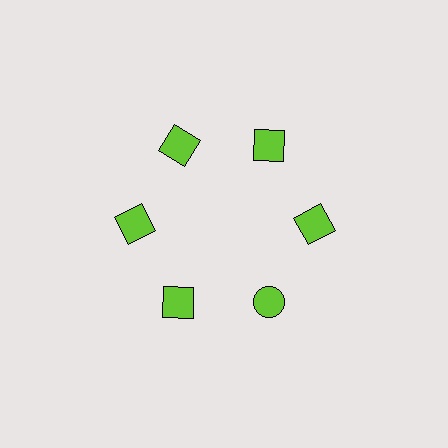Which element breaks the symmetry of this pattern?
The lime circle at roughly the 5 o'clock position breaks the symmetry. All other shapes are lime squares.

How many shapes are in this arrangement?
There are 6 shapes arranged in a ring pattern.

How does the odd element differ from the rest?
It has a different shape: circle instead of square.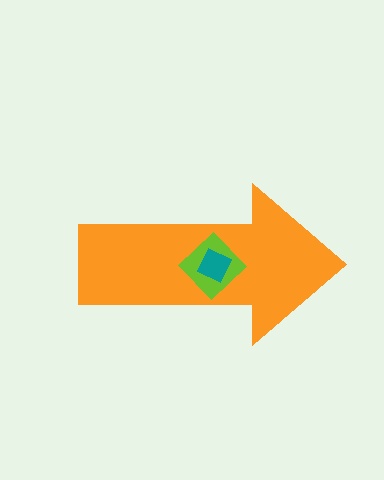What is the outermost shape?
The orange arrow.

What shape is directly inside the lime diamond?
The teal square.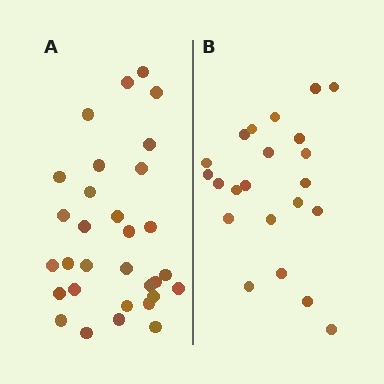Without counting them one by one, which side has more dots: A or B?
Region A (the left region) has more dots.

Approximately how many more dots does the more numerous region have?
Region A has roughly 8 or so more dots than region B.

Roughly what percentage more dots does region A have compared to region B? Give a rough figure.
About 40% more.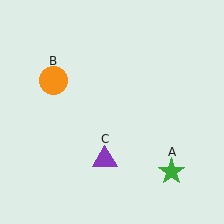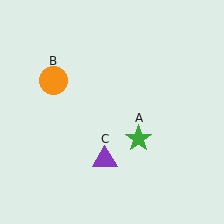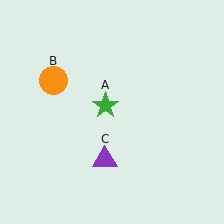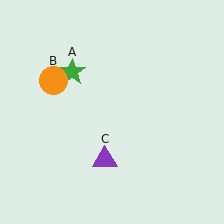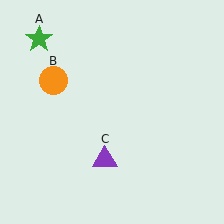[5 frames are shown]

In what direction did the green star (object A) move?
The green star (object A) moved up and to the left.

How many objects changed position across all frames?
1 object changed position: green star (object A).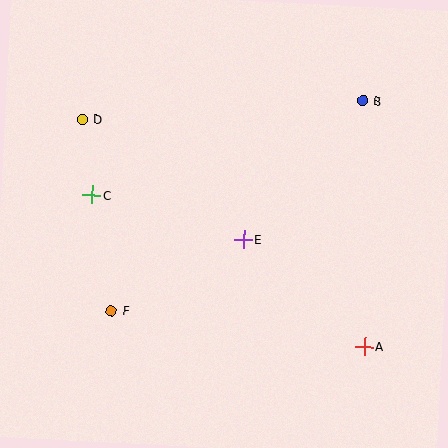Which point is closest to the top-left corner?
Point D is closest to the top-left corner.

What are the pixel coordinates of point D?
Point D is at (83, 119).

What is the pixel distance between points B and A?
The distance between B and A is 246 pixels.